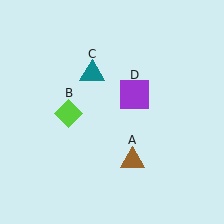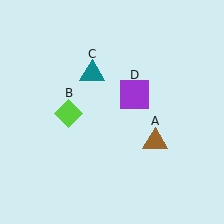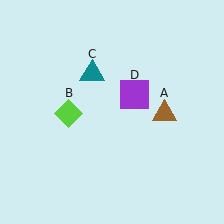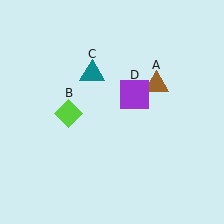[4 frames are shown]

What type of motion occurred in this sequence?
The brown triangle (object A) rotated counterclockwise around the center of the scene.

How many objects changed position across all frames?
1 object changed position: brown triangle (object A).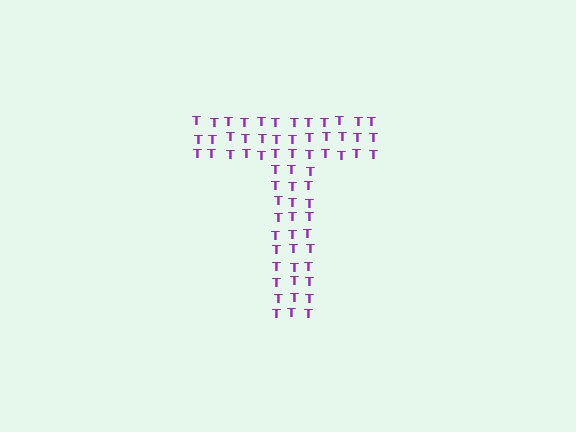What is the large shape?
The large shape is the letter T.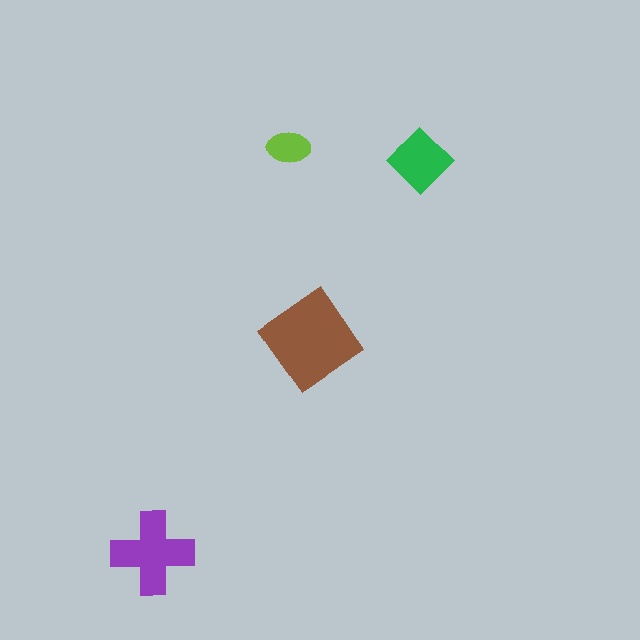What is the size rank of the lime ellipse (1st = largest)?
4th.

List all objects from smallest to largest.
The lime ellipse, the green diamond, the purple cross, the brown diamond.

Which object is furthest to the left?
The purple cross is leftmost.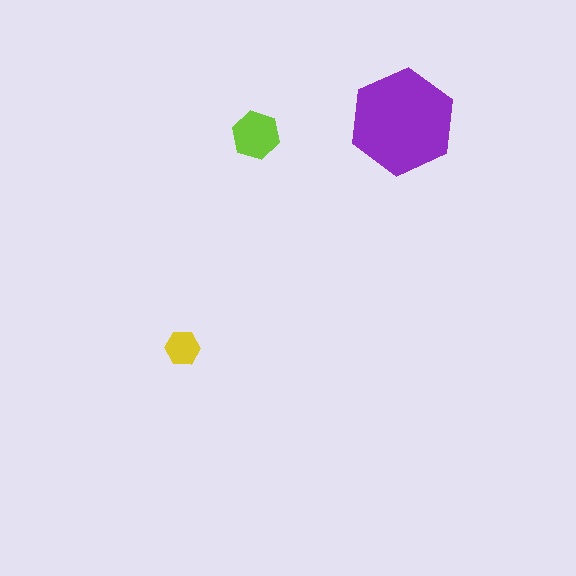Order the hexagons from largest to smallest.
the purple one, the lime one, the yellow one.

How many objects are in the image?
There are 3 objects in the image.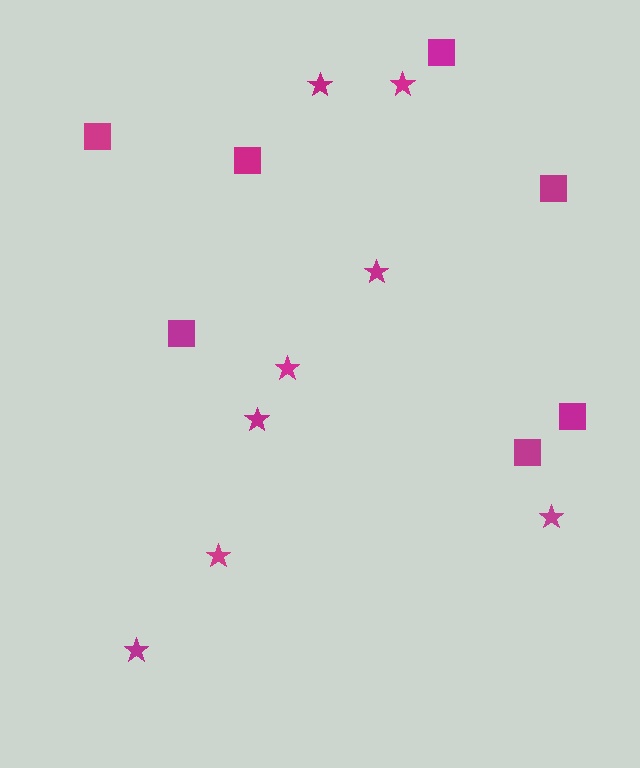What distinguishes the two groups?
There are 2 groups: one group of squares (7) and one group of stars (8).